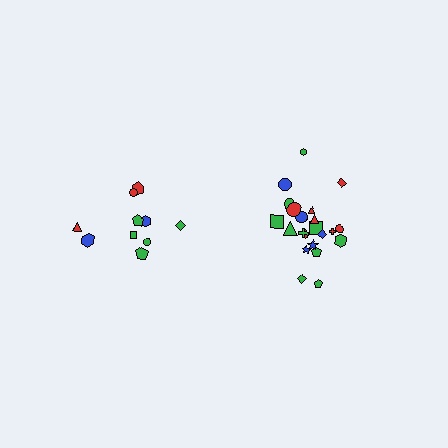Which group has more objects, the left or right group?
The right group.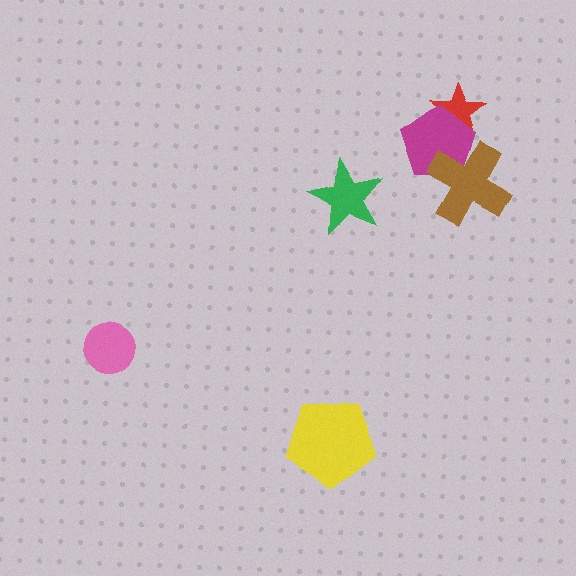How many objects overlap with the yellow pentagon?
0 objects overlap with the yellow pentagon.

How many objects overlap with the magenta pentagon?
2 objects overlap with the magenta pentagon.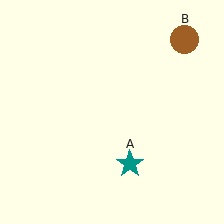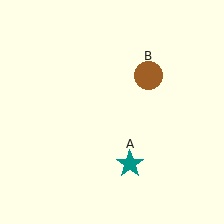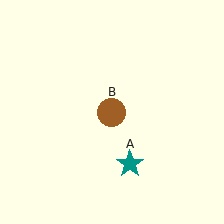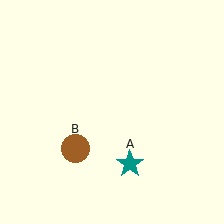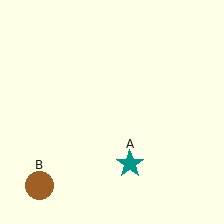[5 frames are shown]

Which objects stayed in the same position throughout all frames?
Teal star (object A) remained stationary.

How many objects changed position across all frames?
1 object changed position: brown circle (object B).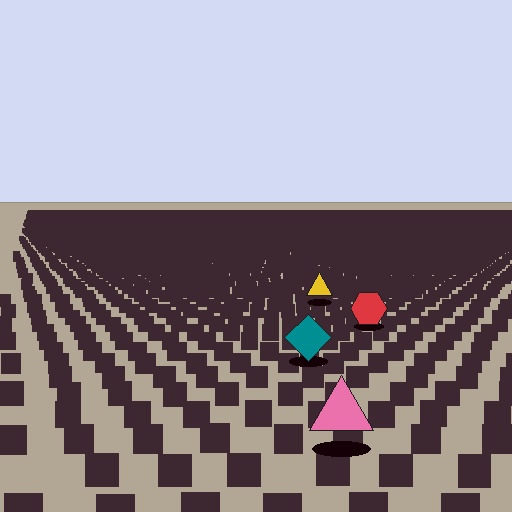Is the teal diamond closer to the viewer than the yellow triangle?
Yes. The teal diamond is closer — you can tell from the texture gradient: the ground texture is coarser near it.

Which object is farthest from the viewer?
The yellow triangle is farthest from the viewer. It appears smaller and the ground texture around it is denser.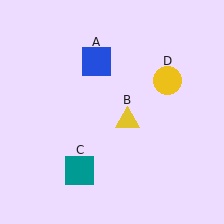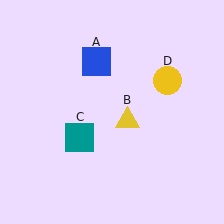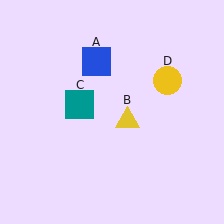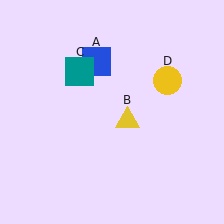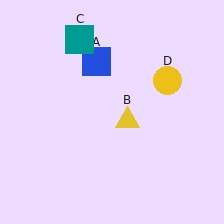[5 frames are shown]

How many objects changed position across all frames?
1 object changed position: teal square (object C).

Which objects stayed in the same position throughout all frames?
Blue square (object A) and yellow triangle (object B) and yellow circle (object D) remained stationary.